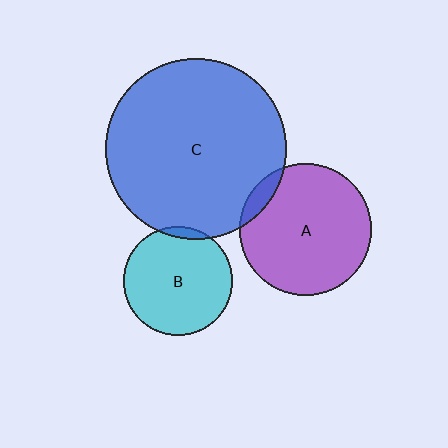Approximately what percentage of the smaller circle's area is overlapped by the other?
Approximately 10%.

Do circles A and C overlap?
Yes.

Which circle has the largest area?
Circle C (blue).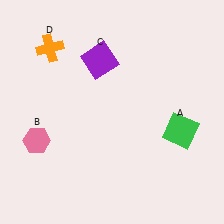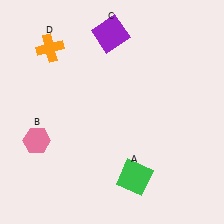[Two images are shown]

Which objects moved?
The objects that moved are: the green square (A), the purple square (C).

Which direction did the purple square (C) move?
The purple square (C) moved up.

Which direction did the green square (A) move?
The green square (A) moved down.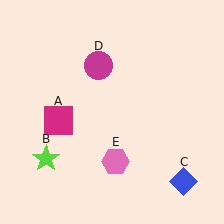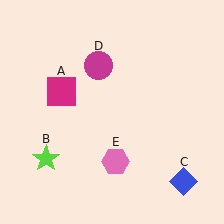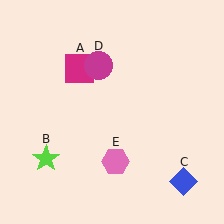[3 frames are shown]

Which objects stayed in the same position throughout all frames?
Lime star (object B) and blue diamond (object C) and magenta circle (object D) and pink hexagon (object E) remained stationary.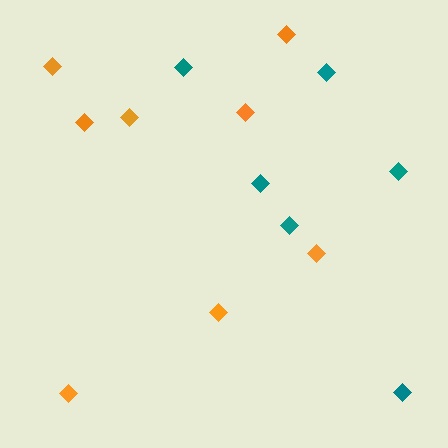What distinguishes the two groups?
There are 2 groups: one group of orange diamonds (8) and one group of teal diamonds (6).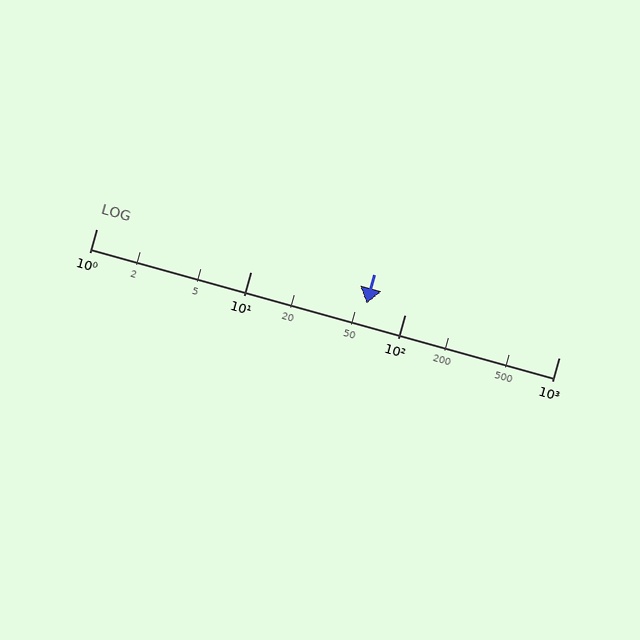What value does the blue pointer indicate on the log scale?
The pointer indicates approximately 57.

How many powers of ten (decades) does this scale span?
The scale spans 3 decades, from 1 to 1000.